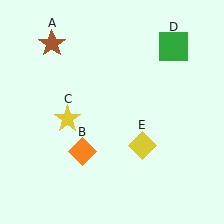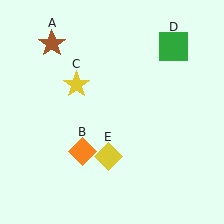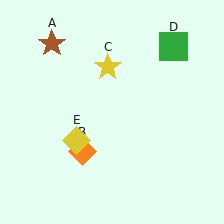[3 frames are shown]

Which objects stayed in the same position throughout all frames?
Brown star (object A) and orange diamond (object B) and green square (object D) remained stationary.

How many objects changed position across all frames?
2 objects changed position: yellow star (object C), yellow diamond (object E).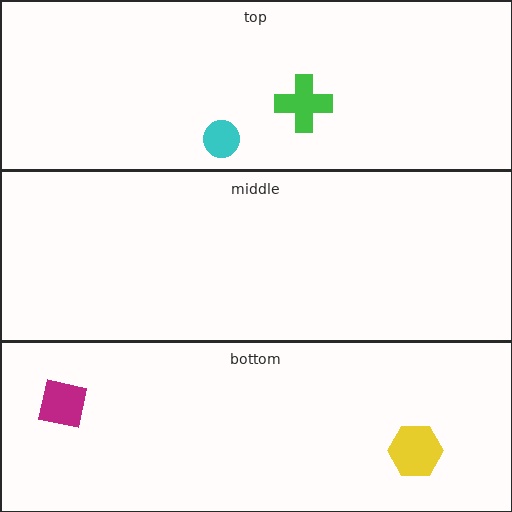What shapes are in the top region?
The green cross, the cyan circle.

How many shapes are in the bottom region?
2.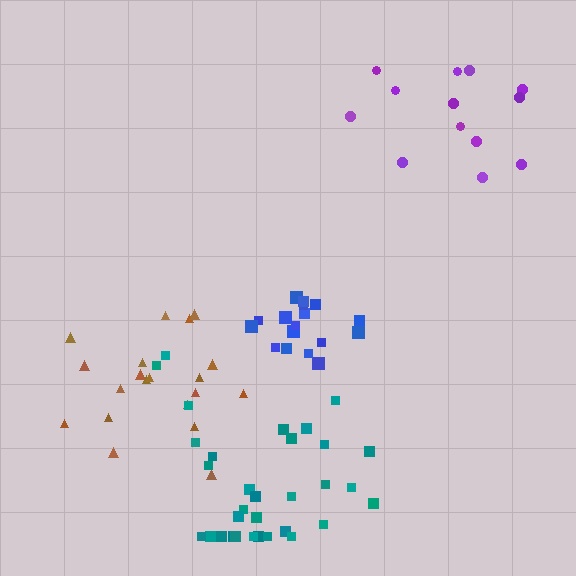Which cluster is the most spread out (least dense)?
Brown.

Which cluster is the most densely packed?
Blue.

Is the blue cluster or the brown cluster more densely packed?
Blue.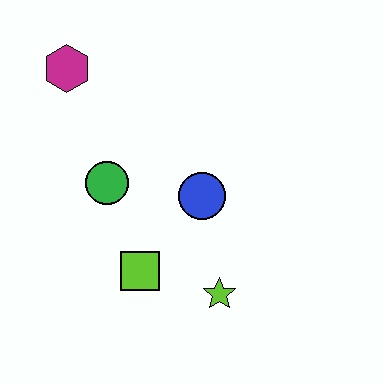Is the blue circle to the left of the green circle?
No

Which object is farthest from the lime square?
The magenta hexagon is farthest from the lime square.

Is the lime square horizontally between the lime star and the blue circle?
No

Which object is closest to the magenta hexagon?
The green circle is closest to the magenta hexagon.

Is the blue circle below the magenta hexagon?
Yes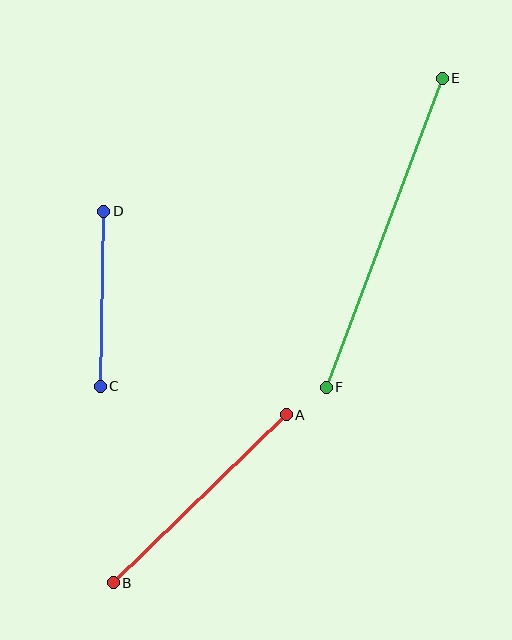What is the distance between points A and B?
The distance is approximately 241 pixels.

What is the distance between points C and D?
The distance is approximately 175 pixels.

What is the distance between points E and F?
The distance is approximately 330 pixels.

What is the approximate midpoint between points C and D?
The midpoint is at approximately (102, 299) pixels.